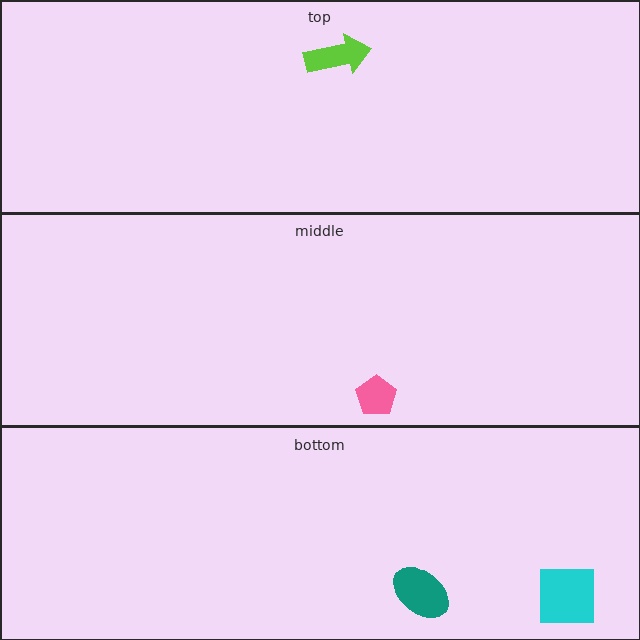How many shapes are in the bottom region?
2.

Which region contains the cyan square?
The bottom region.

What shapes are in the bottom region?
The cyan square, the teal ellipse.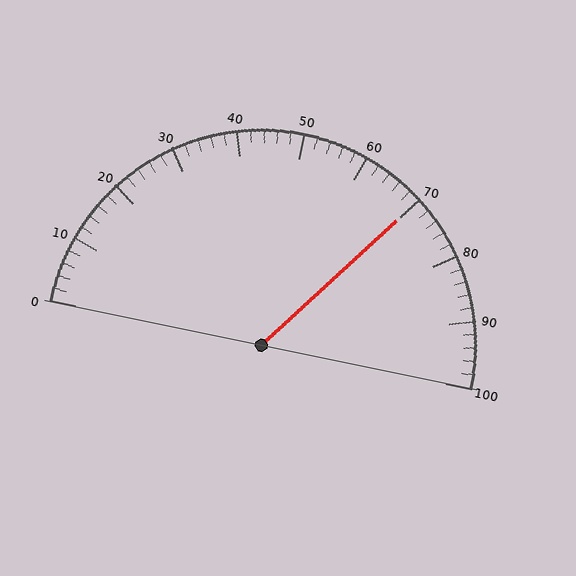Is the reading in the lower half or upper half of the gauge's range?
The reading is in the upper half of the range (0 to 100).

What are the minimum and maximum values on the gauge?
The gauge ranges from 0 to 100.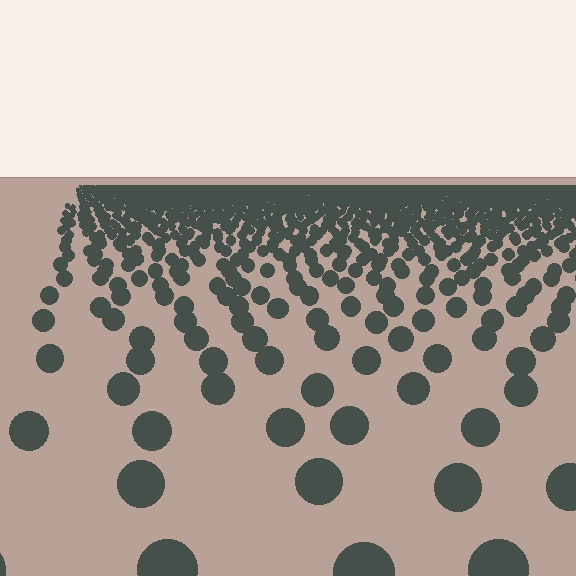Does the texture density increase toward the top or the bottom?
Density increases toward the top.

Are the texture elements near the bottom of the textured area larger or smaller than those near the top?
Larger. Near the bottom, elements are closer to the viewer and appear at a bigger on-screen size.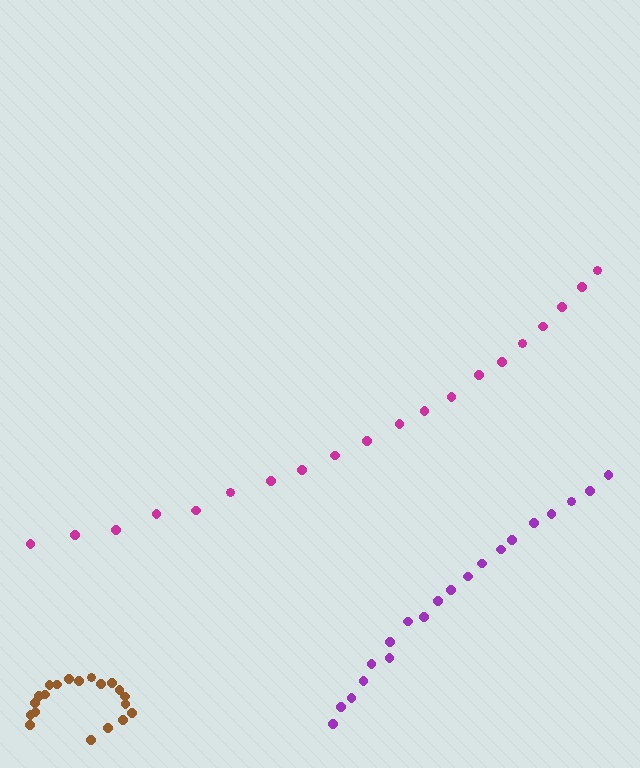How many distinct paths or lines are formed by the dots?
There are 3 distinct paths.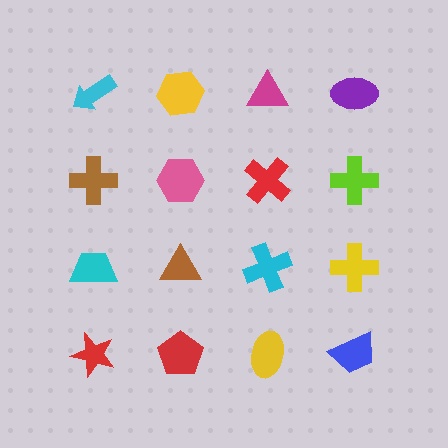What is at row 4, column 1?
A red star.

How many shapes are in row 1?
4 shapes.